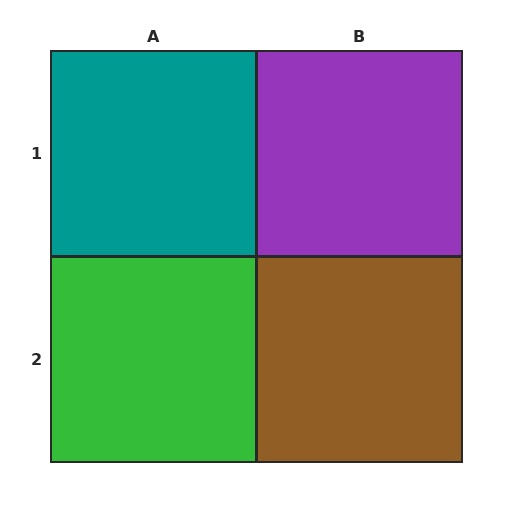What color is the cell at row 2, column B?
Brown.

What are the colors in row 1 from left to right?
Teal, purple.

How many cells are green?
1 cell is green.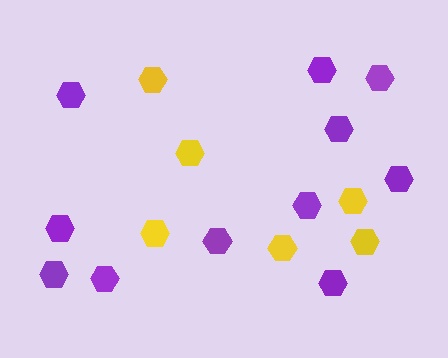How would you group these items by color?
There are 2 groups: one group of purple hexagons (11) and one group of yellow hexagons (6).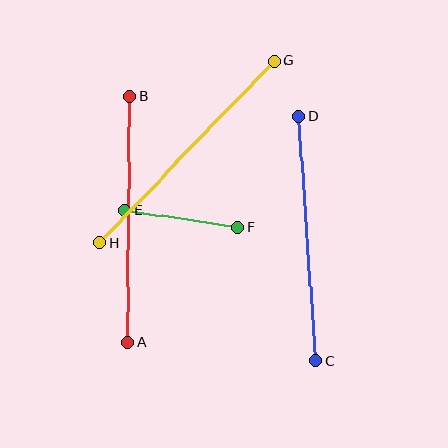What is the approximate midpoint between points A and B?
The midpoint is at approximately (129, 219) pixels.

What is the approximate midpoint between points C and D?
The midpoint is at approximately (307, 239) pixels.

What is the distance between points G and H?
The distance is approximately 252 pixels.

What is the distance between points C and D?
The distance is approximately 245 pixels.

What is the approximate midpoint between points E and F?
The midpoint is at approximately (181, 219) pixels.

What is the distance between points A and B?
The distance is approximately 246 pixels.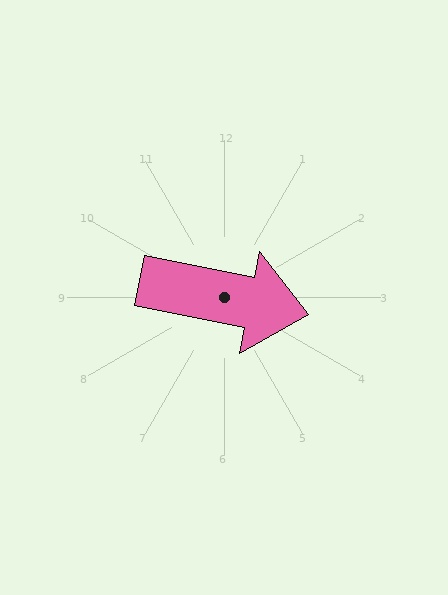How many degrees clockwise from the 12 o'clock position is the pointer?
Approximately 101 degrees.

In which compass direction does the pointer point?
East.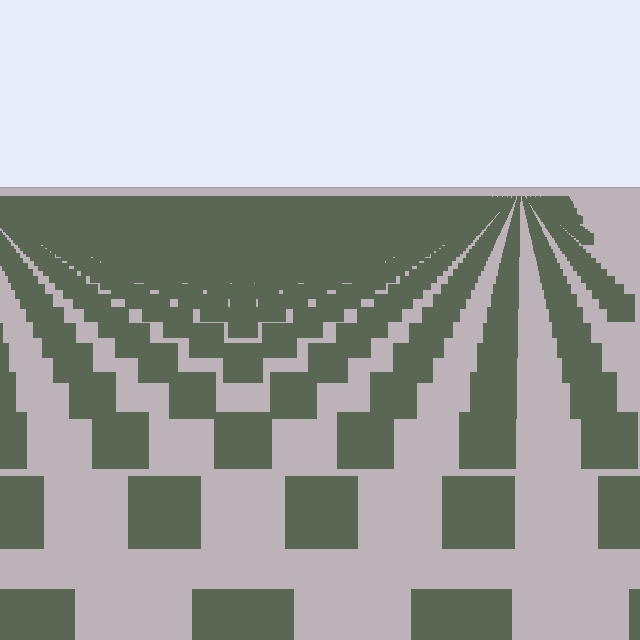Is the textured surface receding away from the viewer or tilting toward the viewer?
The surface is receding away from the viewer. Texture elements get smaller and denser toward the top.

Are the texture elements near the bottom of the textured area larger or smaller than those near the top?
Larger. Near the bottom, elements are closer to the viewer and appear at a bigger on-screen size.